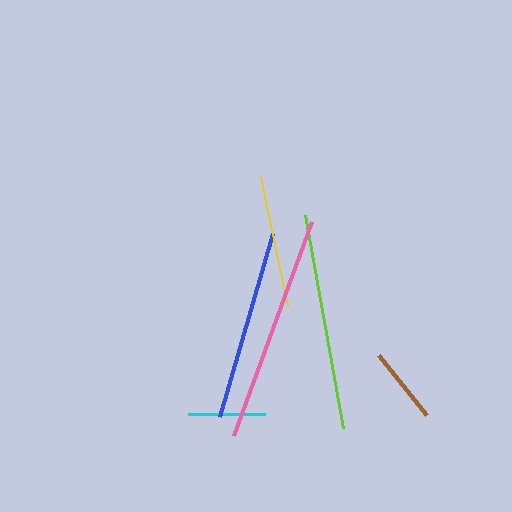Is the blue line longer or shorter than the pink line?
The pink line is longer than the blue line.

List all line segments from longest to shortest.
From longest to shortest: pink, lime, blue, yellow, cyan, brown.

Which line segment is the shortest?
The brown line is the shortest at approximately 77 pixels.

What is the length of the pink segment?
The pink segment is approximately 229 pixels long.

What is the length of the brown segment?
The brown segment is approximately 77 pixels long.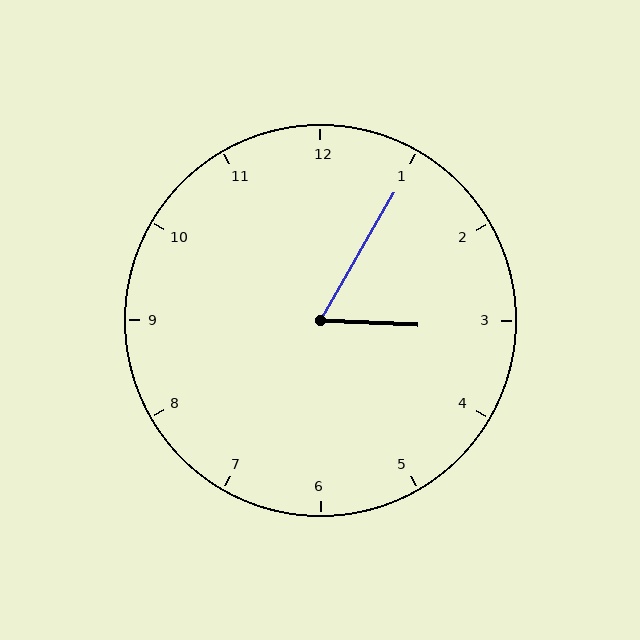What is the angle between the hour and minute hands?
Approximately 62 degrees.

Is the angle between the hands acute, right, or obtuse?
It is acute.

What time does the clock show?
3:05.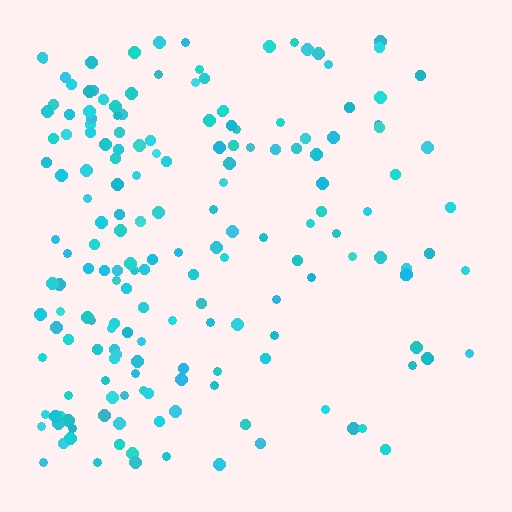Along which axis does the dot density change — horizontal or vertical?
Horizontal.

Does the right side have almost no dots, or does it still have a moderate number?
Still a moderate number, just noticeably fewer than the left.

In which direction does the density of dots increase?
From right to left, with the left side densest.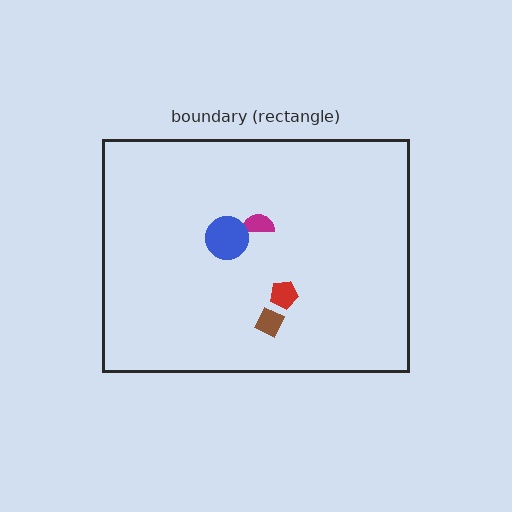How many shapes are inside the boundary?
4 inside, 0 outside.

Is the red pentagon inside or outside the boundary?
Inside.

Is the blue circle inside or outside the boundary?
Inside.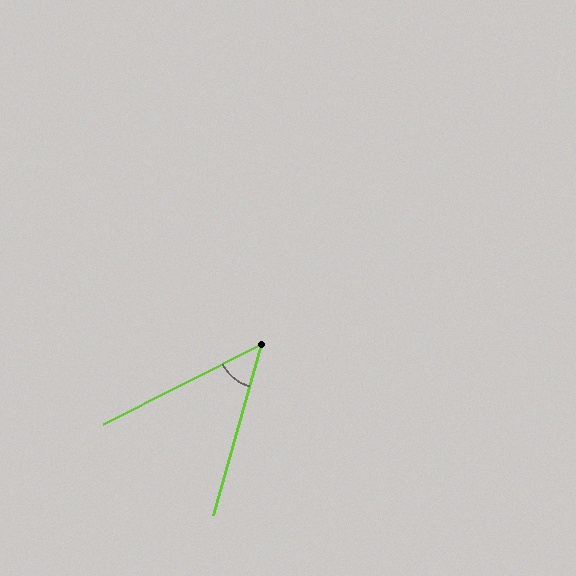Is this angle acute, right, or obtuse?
It is acute.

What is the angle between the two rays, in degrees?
Approximately 47 degrees.